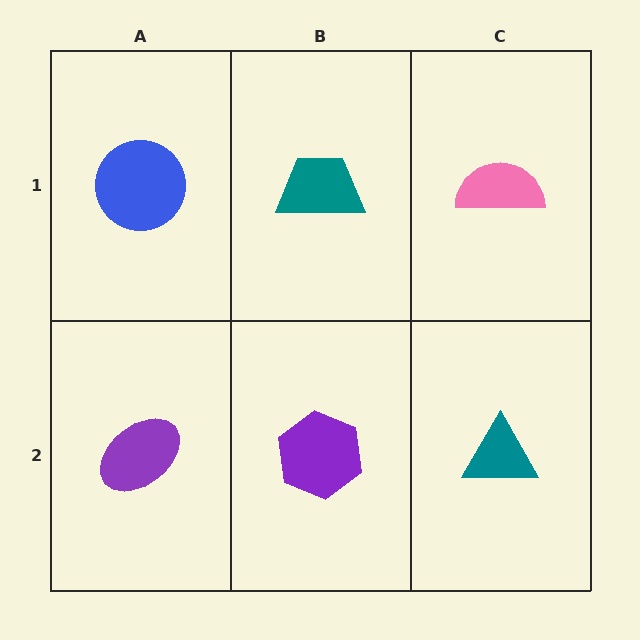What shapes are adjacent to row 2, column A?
A blue circle (row 1, column A), a purple hexagon (row 2, column B).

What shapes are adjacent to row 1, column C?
A teal triangle (row 2, column C), a teal trapezoid (row 1, column B).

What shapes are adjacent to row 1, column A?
A purple ellipse (row 2, column A), a teal trapezoid (row 1, column B).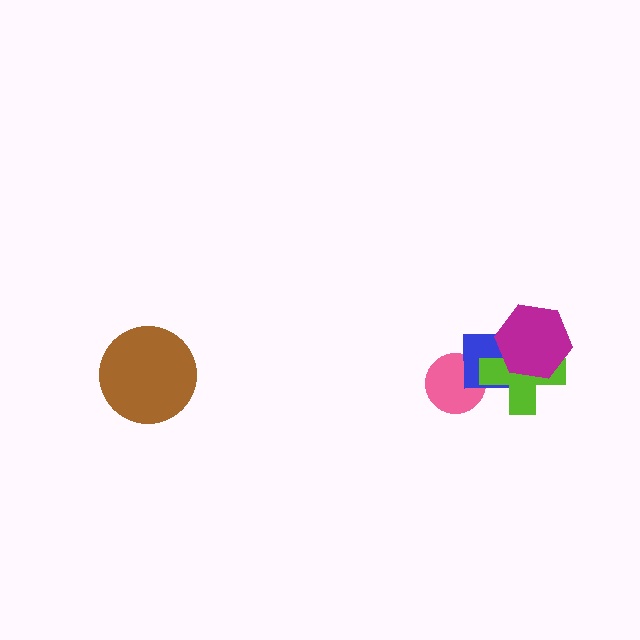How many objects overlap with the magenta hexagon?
2 objects overlap with the magenta hexagon.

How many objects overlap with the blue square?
3 objects overlap with the blue square.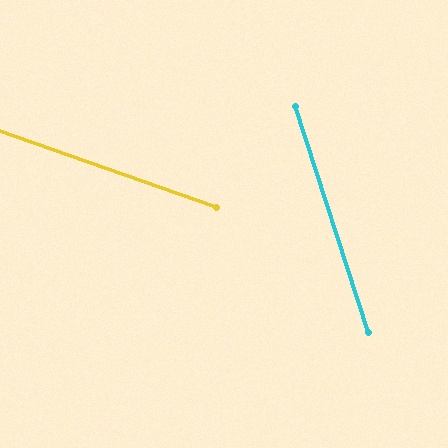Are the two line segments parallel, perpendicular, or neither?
Neither parallel nor perpendicular — they differ by about 53°.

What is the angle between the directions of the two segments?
Approximately 53 degrees.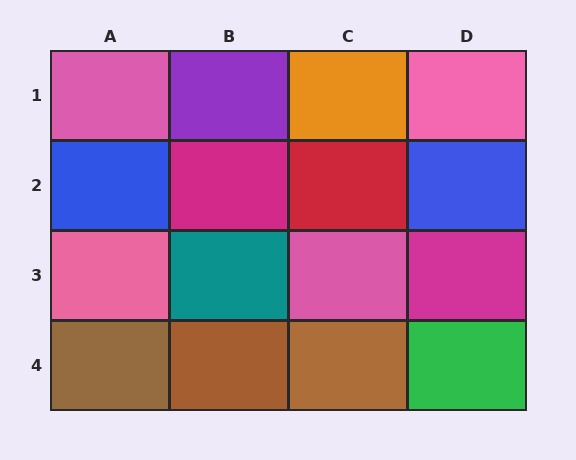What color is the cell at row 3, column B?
Teal.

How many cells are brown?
3 cells are brown.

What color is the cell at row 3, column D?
Magenta.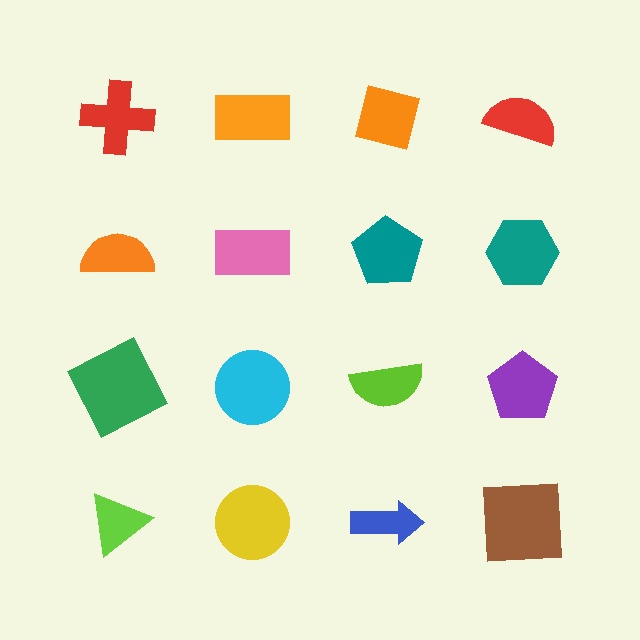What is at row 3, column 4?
A purple pentagon.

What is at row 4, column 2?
A yellow circle.